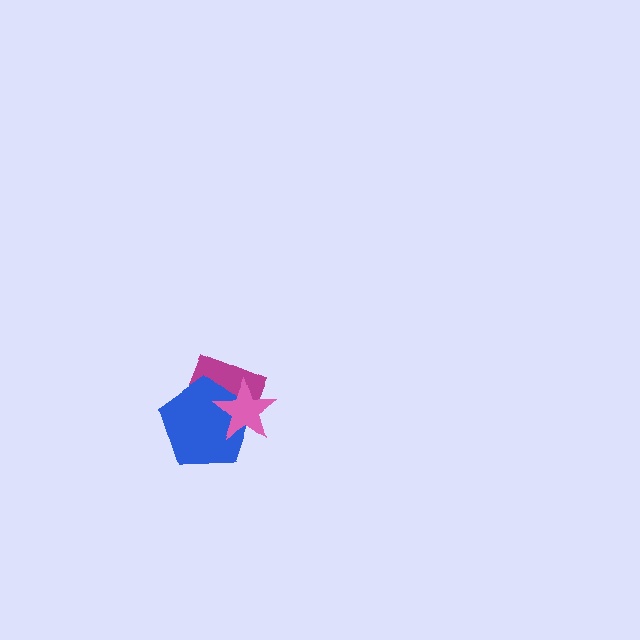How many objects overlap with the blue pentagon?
2 objects overlap with the blue pentagon.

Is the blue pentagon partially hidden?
Yes, it is partially covered by another shape.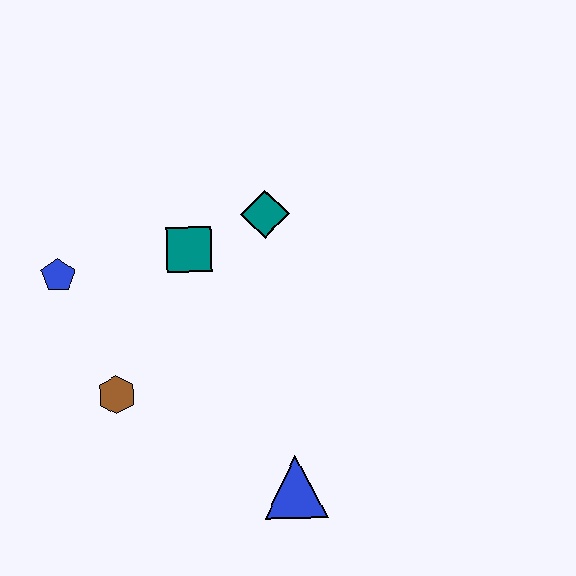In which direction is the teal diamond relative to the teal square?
The teal diamond is to the right of the teal square.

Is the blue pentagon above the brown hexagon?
Yes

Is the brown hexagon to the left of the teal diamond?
Yes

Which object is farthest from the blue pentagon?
The blue triangle is farthest from the blue pentagon.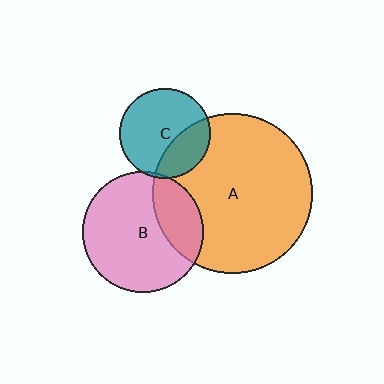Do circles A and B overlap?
Yes.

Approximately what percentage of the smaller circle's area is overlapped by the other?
Approximately 25%.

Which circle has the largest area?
Circle A (orange).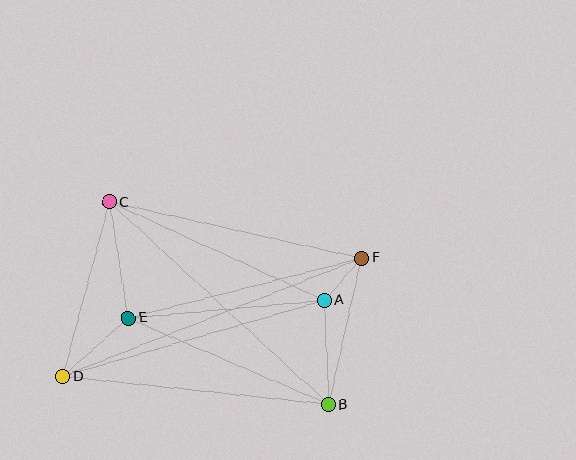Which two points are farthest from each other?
Points D and F are farthest from each other.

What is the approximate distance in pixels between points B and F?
The distance between B and F is approximately 150 pixels.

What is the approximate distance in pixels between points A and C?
The distance between A and C is approximately 236 pixels.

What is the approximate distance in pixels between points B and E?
The distance between B and E is approximately 218 pixels.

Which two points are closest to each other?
Points A and F are closest to each other.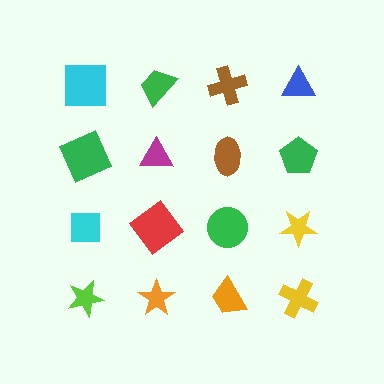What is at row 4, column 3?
An orange trapezoid.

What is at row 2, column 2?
A magenta triangle.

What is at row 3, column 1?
A cyan square.